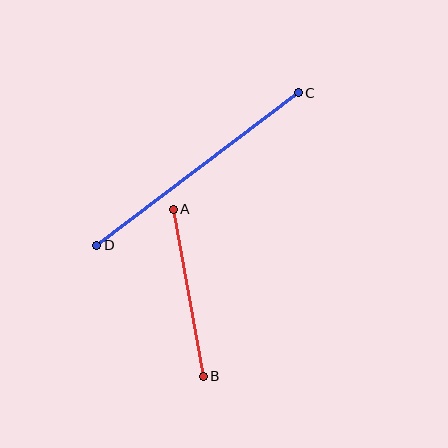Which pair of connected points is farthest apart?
Points C and D are farthest apart.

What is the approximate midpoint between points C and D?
The midpoint is at approximately (198, 169) pixels.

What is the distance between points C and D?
The distance is approximately 252 pixels.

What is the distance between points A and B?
The distance is approximately 170 pixels.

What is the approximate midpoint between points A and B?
The midpoint is at approximately (188, 293) pixels.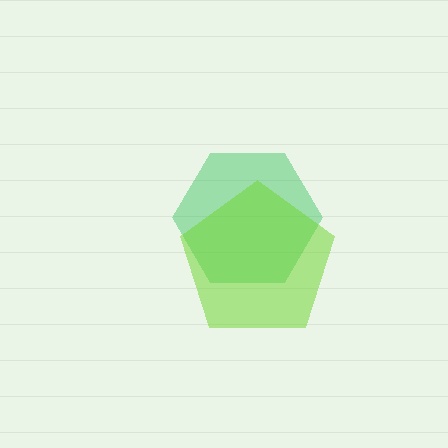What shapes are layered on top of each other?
The layered shapes are: a green hexagon, a lime pentagon.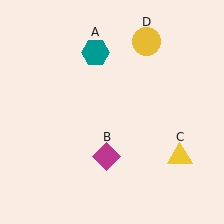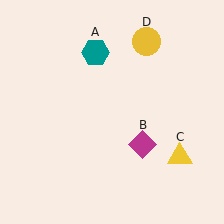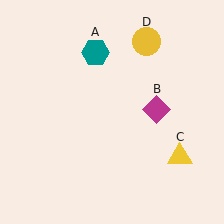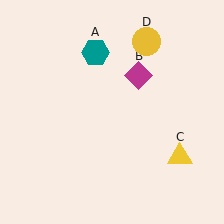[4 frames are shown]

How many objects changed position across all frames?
1 object changed position: magenta diamond (object B).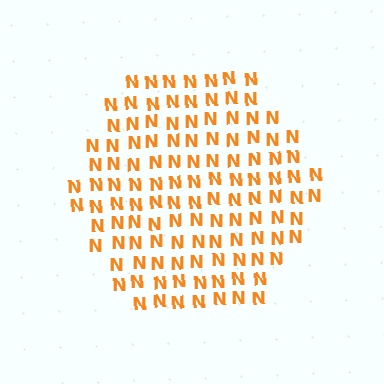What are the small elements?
The small elements are letter N's.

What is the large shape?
The large shape is a hexagon.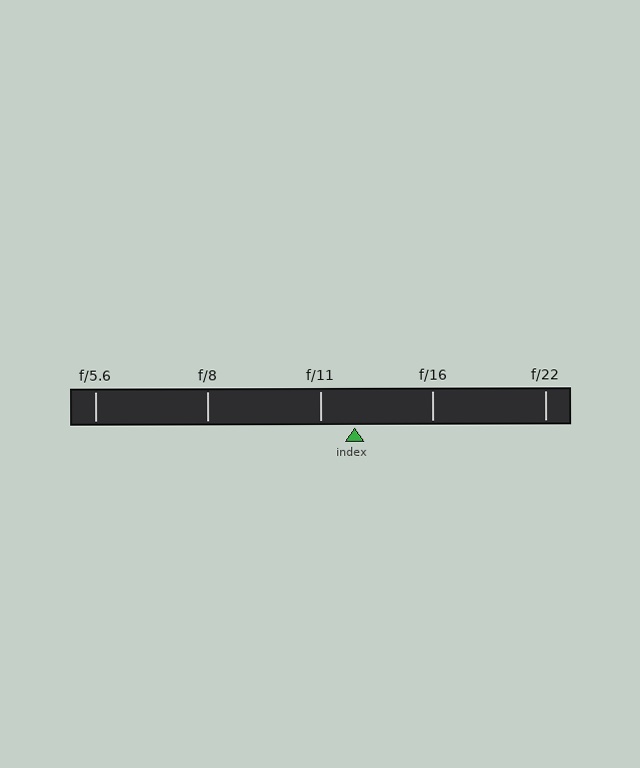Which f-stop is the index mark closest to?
The index mark is closest to f/11.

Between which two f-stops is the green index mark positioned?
The index mark is between f/11 and f/16.